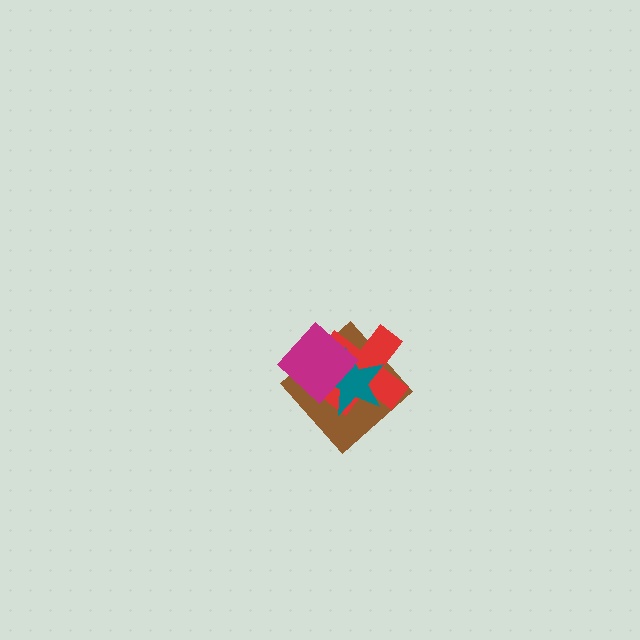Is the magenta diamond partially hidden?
No, no other shape covers it.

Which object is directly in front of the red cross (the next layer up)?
The teal star is directly in front of the red cross.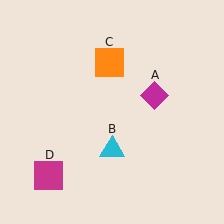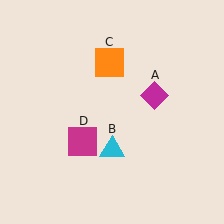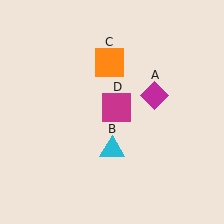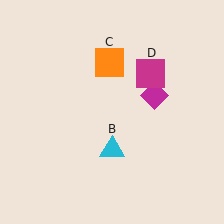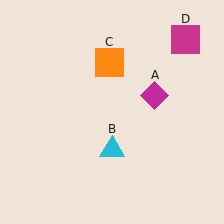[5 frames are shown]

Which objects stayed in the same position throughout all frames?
Magenta diamond (object A) and cyan triangle (object B) and orange square (object C) remained stationary.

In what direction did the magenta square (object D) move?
The magenta square (object D) moved up and to the right.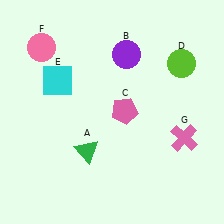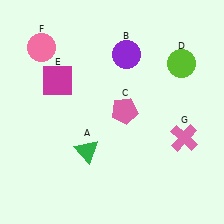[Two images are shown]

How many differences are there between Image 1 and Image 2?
There is 1 difference between the two images.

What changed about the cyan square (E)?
In Image 1, E is cyan. In Image 2, it changed to magenta.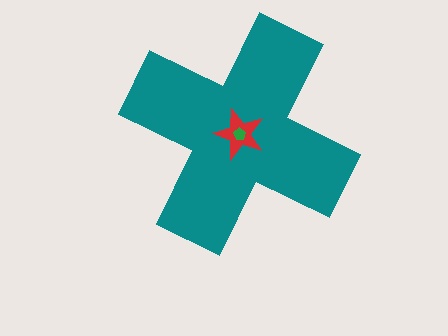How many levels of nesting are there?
3.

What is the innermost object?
The green pentagon.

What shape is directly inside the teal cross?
The red star.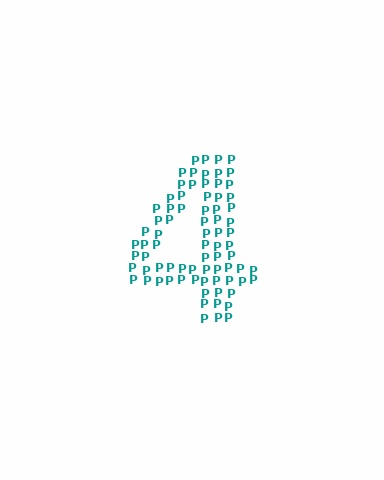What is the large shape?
The large shape is the digit 4.